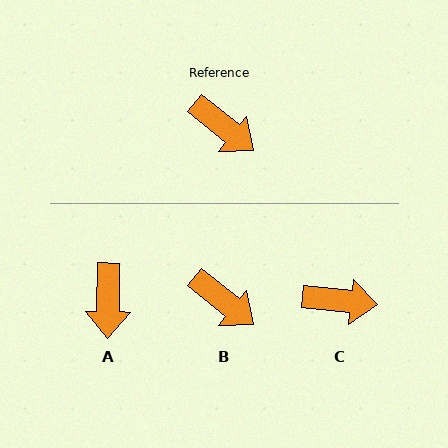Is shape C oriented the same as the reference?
No, it is off by about 33 degrees.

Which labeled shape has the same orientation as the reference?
B.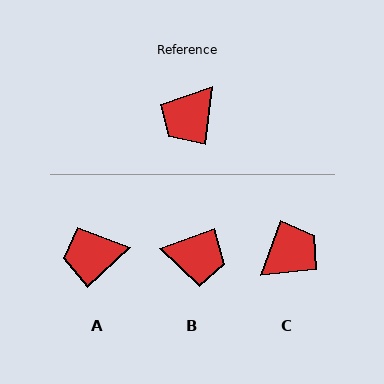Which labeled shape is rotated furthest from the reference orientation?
C, about 168 degrees away.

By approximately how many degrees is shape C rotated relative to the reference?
Approximately 168 degrees counter-clockwise.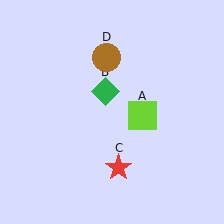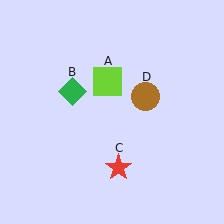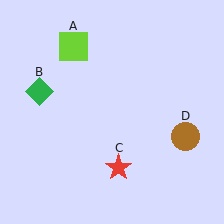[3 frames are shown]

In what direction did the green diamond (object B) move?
The green diamond (object B) moved left.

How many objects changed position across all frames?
3 objects changed position: lime square (object A), green diamond (object B), brown circle (object D).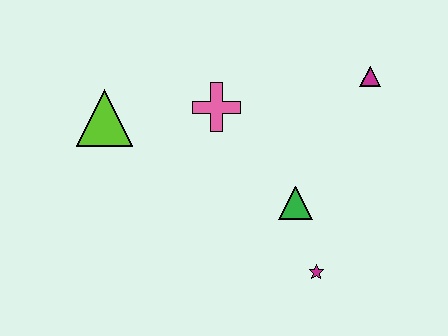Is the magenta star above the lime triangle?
No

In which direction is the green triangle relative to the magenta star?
The green triangle is above the magenta star.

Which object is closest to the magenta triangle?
The green triangle is closest to the magenta triangle.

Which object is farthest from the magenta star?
The lime triangle is farthest from the magenta star.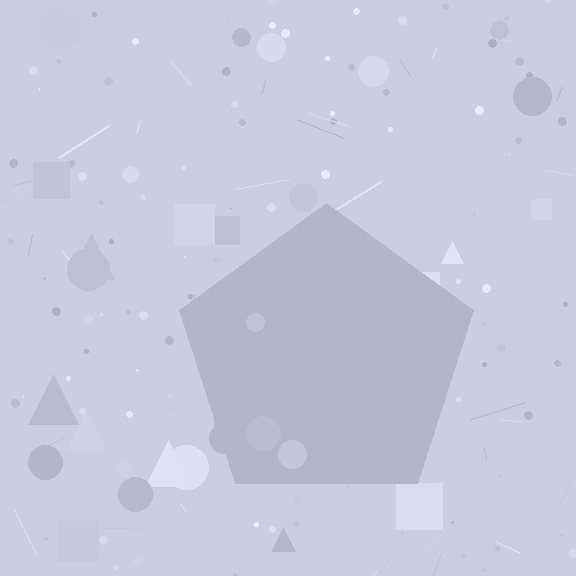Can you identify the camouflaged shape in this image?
The camouflaged shape is a pentagon.